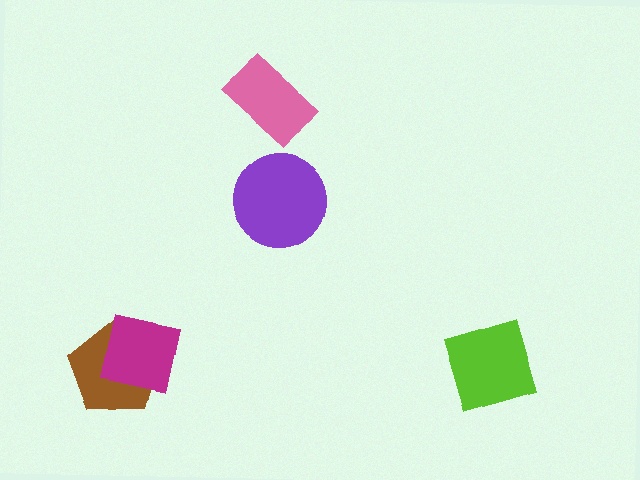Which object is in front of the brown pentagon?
The magenta square is in front of the brown pentagon.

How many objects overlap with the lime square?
0 objects overlap with the lime square.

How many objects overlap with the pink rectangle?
0 objects overlap with the pink rectangle.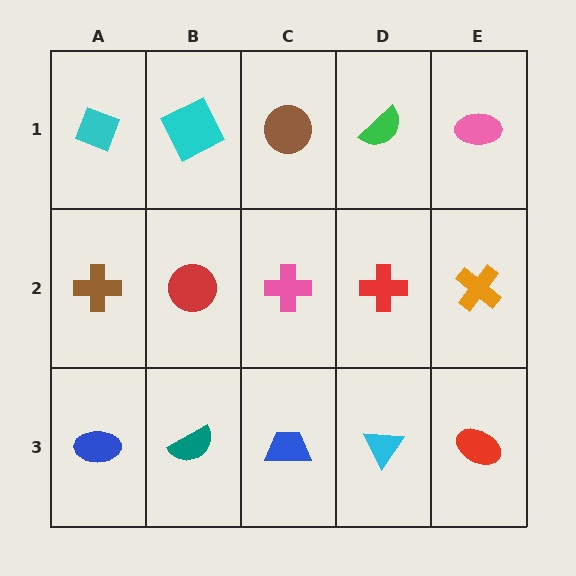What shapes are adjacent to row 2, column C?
A brown circle (row 1, column C), a blue trapezoid (row 3, column C), a red circle (row 2, column B), a red cross (row 2, column D).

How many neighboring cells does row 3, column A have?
2.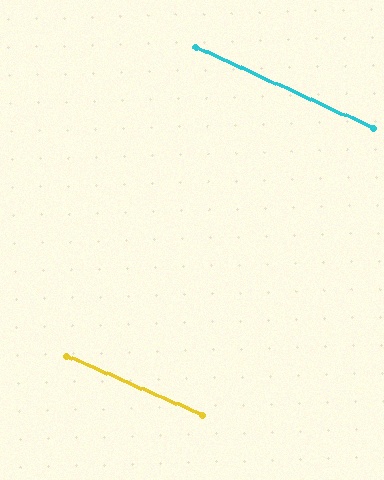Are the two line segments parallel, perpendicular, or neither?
Parallel — their directions differ by only 0.9°.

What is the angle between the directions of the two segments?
Approximately 1 degree.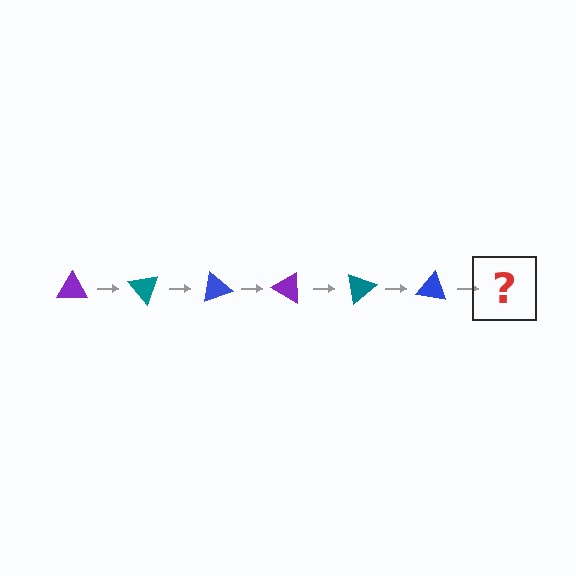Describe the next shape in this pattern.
It should be a purple triangle, rotated 300 degrees from the start.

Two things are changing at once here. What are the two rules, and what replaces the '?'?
The two rules are that it rotates 50 degrees each step and the color cycles through purple, teal, and blue. The '?' should be a purple triangle, rotated 300 degrees from the start.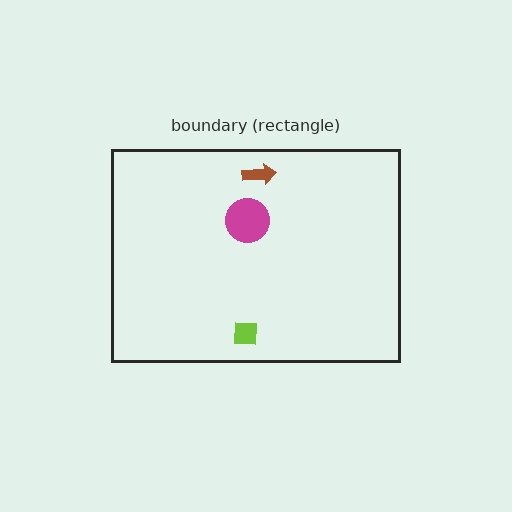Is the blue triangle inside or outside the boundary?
Inside.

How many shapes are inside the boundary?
4 inside, 0 outside.